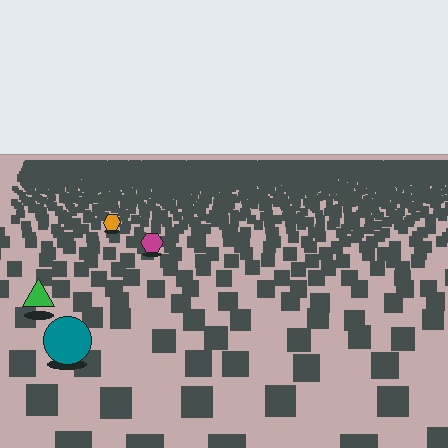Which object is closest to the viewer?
The teal circle is closest. The texture marks near it are larger and more spread out.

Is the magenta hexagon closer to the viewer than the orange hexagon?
Yes. The magenta hexagon is closer — you can tell from the texture gradient: the ground texture is coarser near it.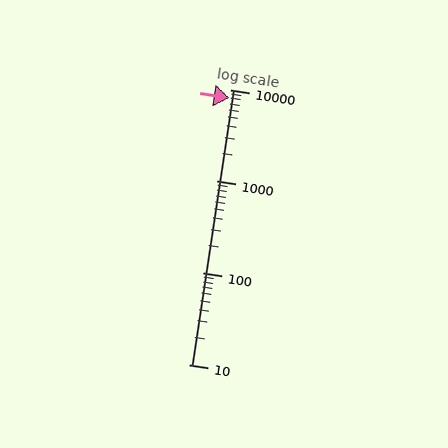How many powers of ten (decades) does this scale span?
The scale spans 3 decades, from 10 to 10000.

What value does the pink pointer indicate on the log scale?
The pointer indicates approximately 8000.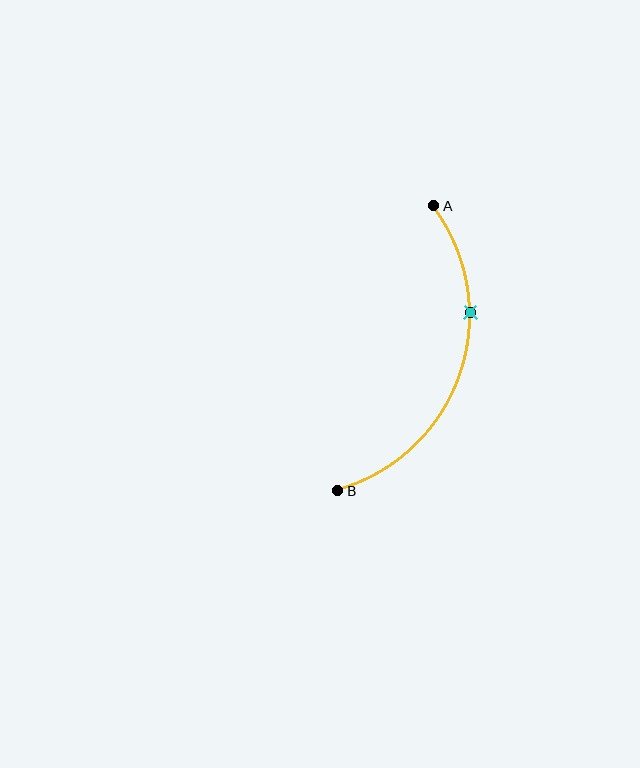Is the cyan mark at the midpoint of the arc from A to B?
No. The cyan mark lies on the arc but is closer to endpoint A. The arc midpoint would be at the point on the curve equidistant along the arc from both A and B.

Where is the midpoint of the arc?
The arc midpoint is the point on the curve farthest from the straight line joining A and B. It sits to the right of that line.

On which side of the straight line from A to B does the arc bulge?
The arc bulges to the right of the straight line connecting A and B.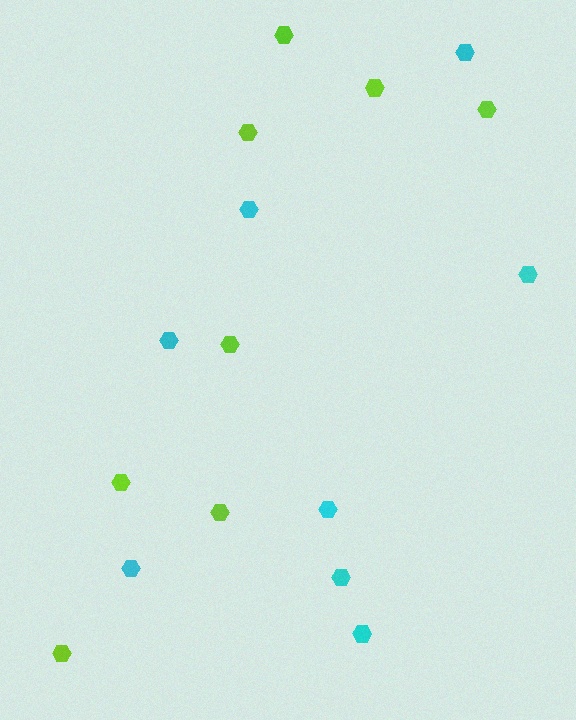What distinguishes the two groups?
There are 2 groups: one group of lime hexagons (8) and one group of cyan hexagons (8).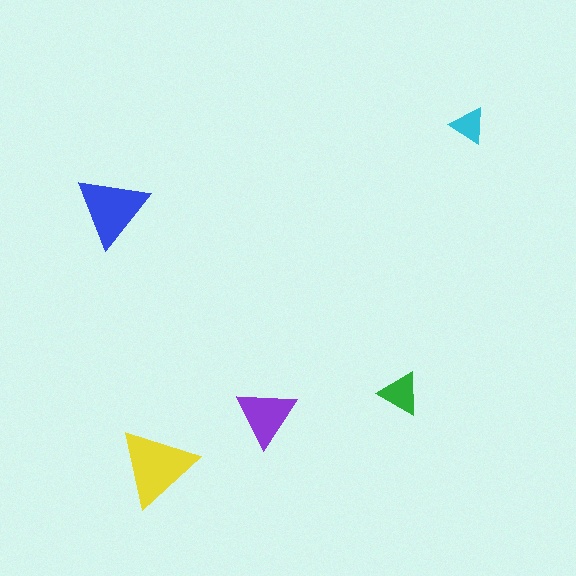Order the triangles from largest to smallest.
the yellow one, the blue one, the purple one, the green one, the cyan one.